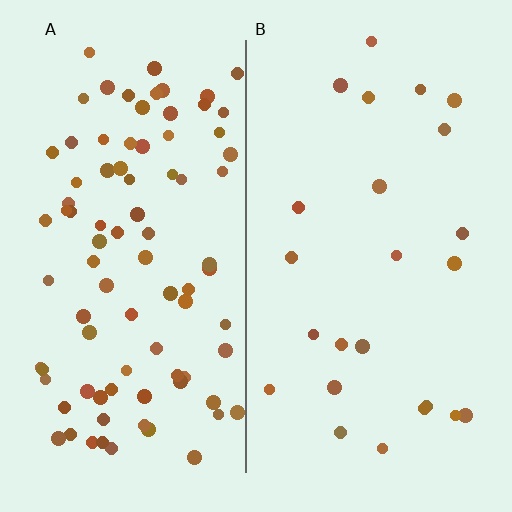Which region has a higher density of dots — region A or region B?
A (the left).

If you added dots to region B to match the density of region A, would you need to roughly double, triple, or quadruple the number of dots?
Approximately quadruple.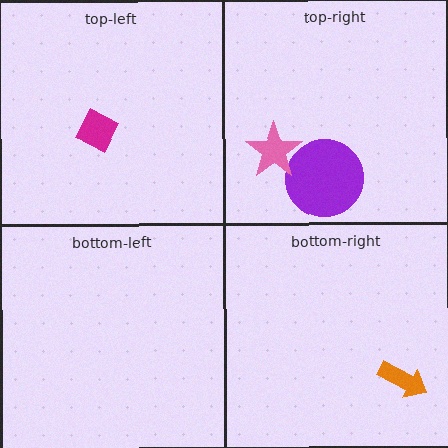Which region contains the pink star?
The top-right region.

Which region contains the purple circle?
The top-right region.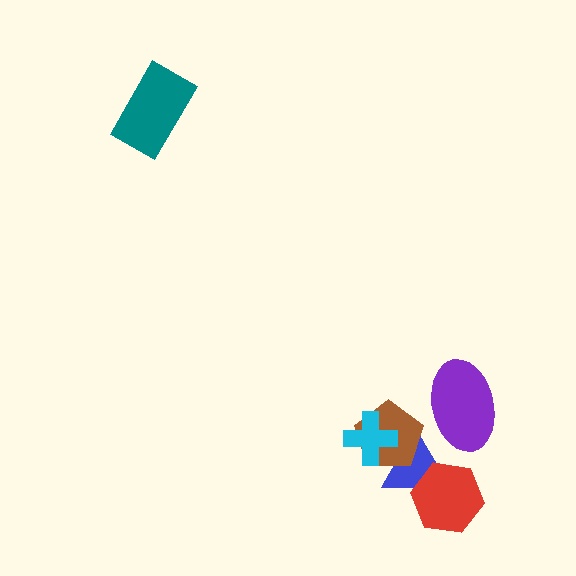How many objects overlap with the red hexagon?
1 object overlaps with the red hexagon.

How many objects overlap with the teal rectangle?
0 objects overlap with the teal rectangle.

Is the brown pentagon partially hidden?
Yes, it is partially covered by another shape.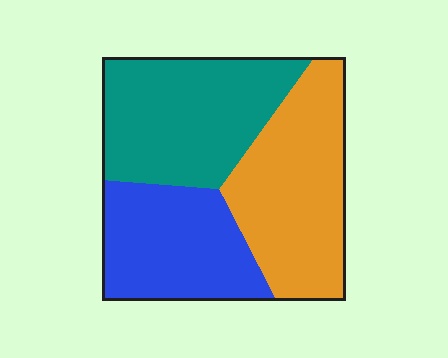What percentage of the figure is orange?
Orange covers 36% of the figure.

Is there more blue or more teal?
Teal.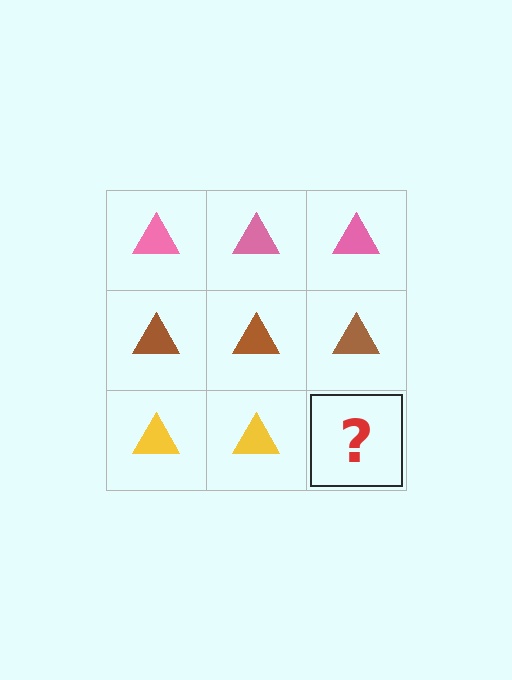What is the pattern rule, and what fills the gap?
The rule is that each row has a consistent color. The gap should be filled with a yellow triangle.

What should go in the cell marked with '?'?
The missing cell should contain a yellow triangle.